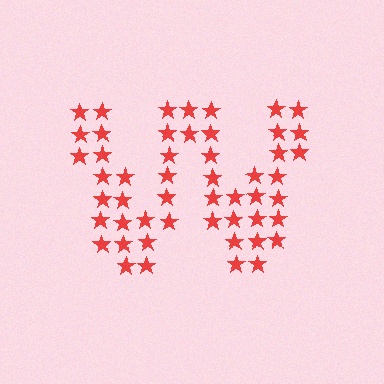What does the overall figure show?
The overall figure shows the letter W.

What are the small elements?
The small elements are stars.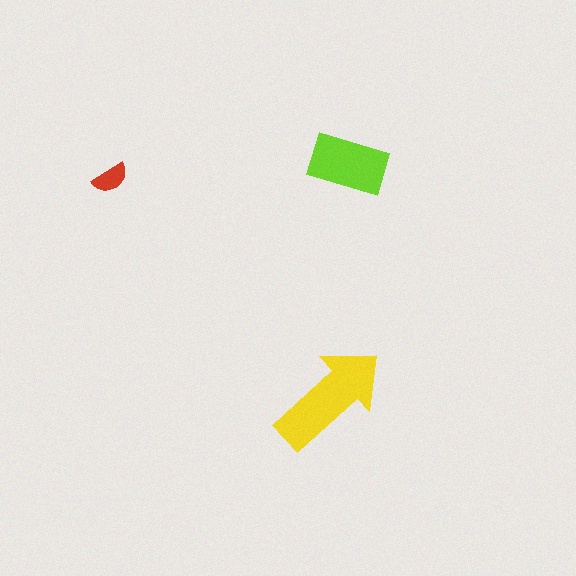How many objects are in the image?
There are 3 objects in the image.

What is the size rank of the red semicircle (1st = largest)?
3rd.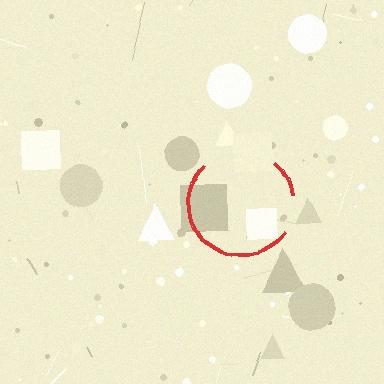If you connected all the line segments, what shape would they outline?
They would outline a circle.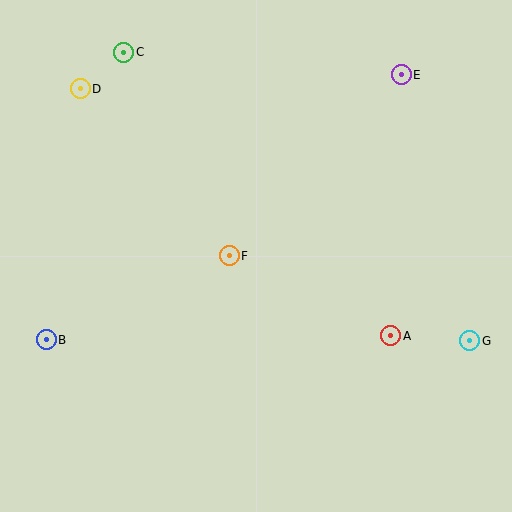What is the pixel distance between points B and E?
The distance between B and E is 443 pixels.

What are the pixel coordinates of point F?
Point F is at (229, 256).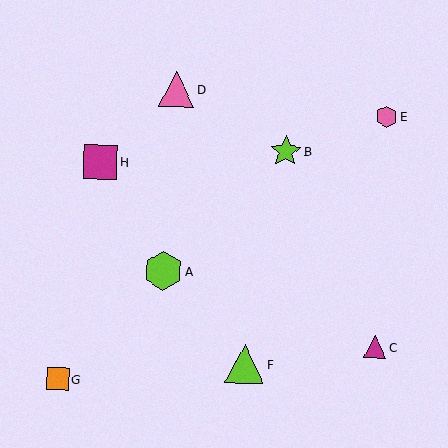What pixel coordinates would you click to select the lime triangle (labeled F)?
Click at (245, 364) to select the lime triangle F.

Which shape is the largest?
The lime hexagon (labeled A) is the largest.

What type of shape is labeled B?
Shape B is a lime star.